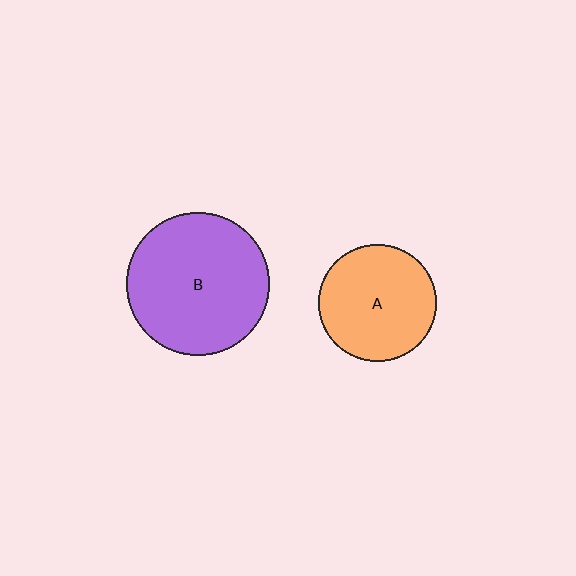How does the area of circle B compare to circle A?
Approximately 1.5 times.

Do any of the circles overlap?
No, none of the circles overlap.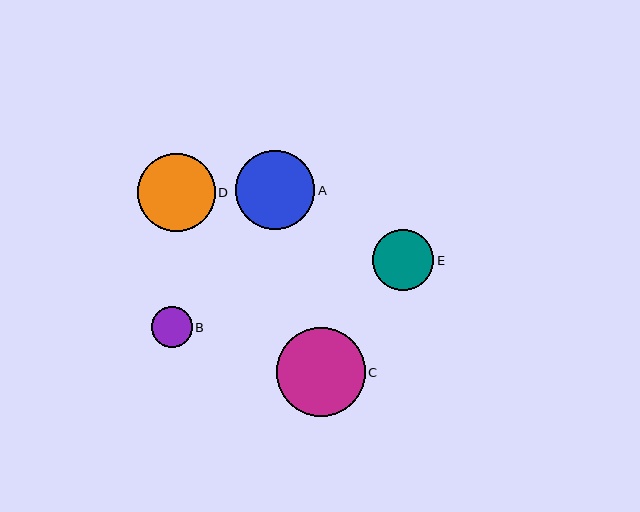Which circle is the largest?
Circle C is the largest with a size of approximately 88 pixels.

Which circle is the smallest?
Circle B is the smallest with a size of approximately 41 pixels.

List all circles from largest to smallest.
From largest to smallest: C, A, D, E, B.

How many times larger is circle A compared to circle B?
Circle A is approximately 1.9 times the size of circle B.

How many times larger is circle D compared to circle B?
Circle D is approximately 1.9 times the size of circle B.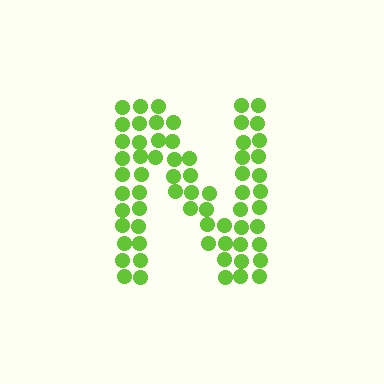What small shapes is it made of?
It is made of small circles.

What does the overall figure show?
The overall figure shows the letter N.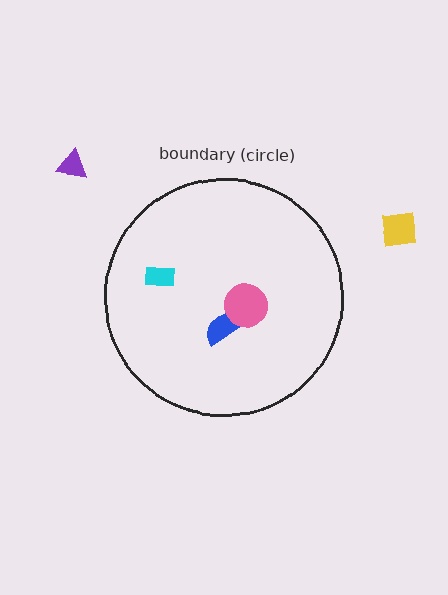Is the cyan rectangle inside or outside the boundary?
Inside.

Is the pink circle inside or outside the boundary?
Inside.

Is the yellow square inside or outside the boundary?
Outside.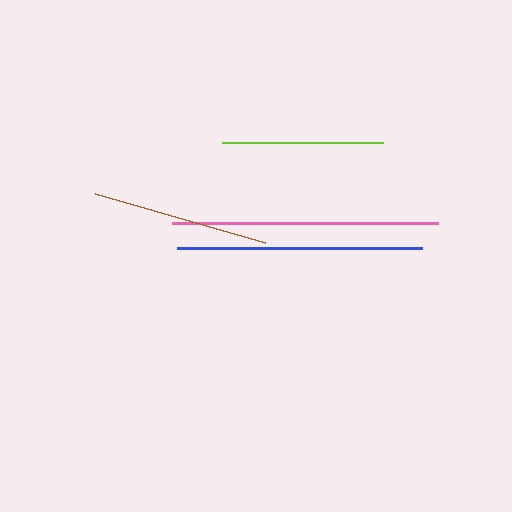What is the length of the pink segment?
The pink segment is approximately 265 pixels long.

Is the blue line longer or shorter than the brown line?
The blue line is longer than the brown line.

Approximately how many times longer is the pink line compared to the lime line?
The pink line is approximately 1.6 times the length of the lime line.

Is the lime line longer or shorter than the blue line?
The blue line is longer than the lime line.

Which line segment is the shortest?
The lime line is the shortest at approximately 161 pixels.